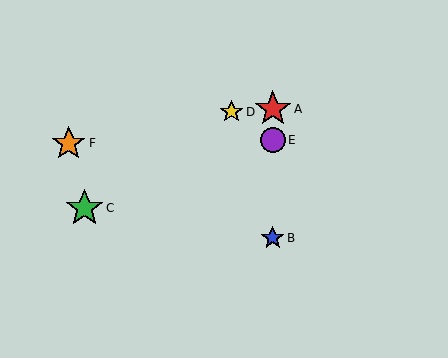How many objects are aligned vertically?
3 objects (A, B, E) are aligned vertically.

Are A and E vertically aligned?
Yes, both are at x≈273.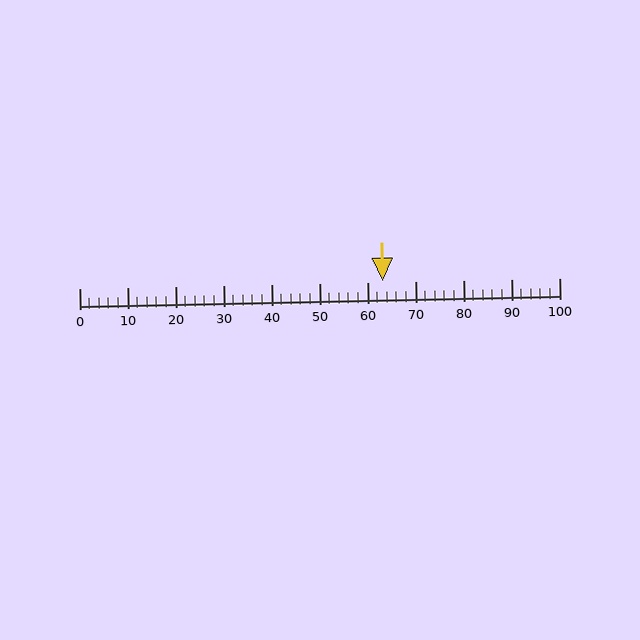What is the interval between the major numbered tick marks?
The major tick marks are spaced 10 units apart.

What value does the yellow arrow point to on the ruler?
The yellow arrow points to approximately 63.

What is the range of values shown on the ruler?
The ruler shows values from 0 to 100.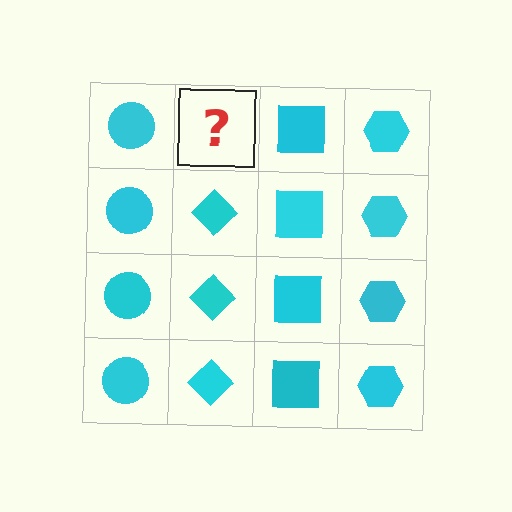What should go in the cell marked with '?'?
The missing cell should contain a cyan diamond.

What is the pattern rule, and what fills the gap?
The rule is that each column has a consistent shape. The gap should be filled with a cyan diamond.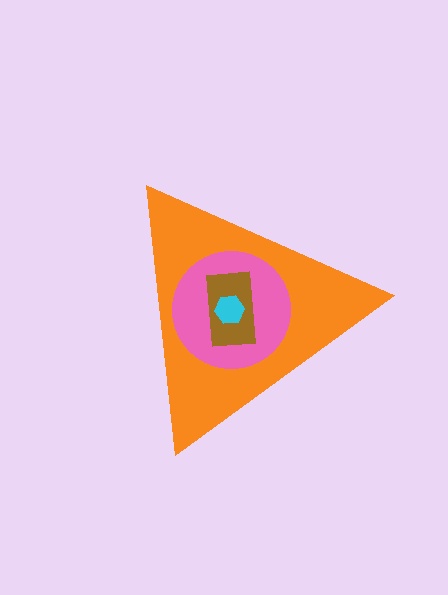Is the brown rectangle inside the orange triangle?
Yes.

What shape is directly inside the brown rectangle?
The cyan hexagon.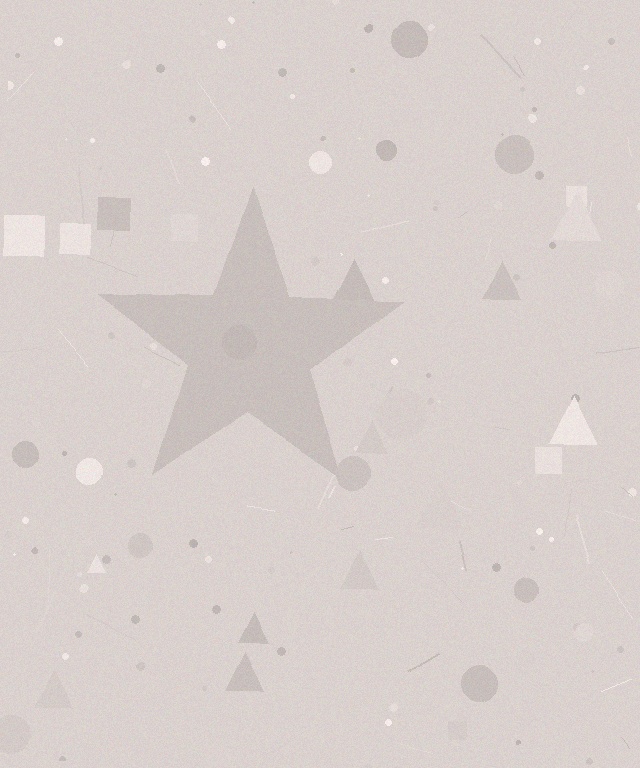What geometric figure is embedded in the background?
A star is embedded in the background.